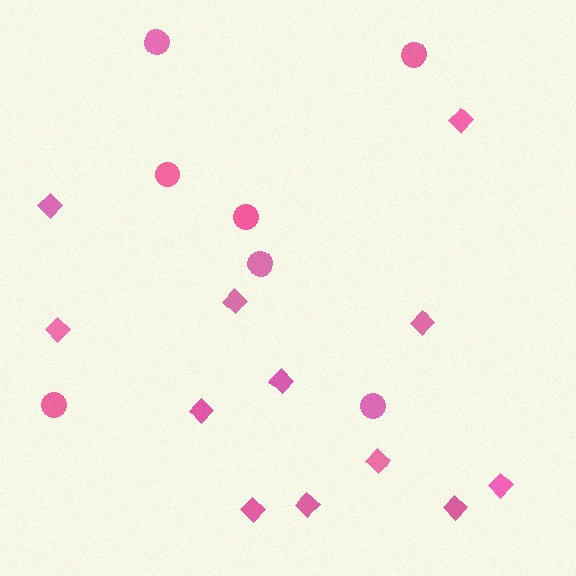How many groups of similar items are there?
There are 2 groups: one group of circles (7) and one group of diamonds (12).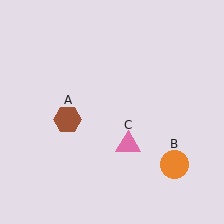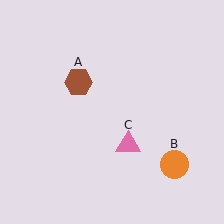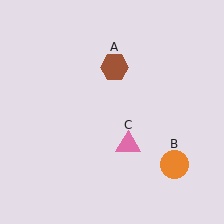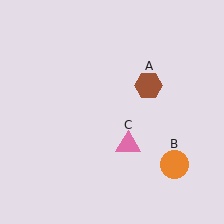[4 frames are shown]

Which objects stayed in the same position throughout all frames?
Orange circle (object B) and pink triangle (object C) remained stationary.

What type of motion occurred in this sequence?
The brown hexagon (object A) rotated clockwise around the center of the scene.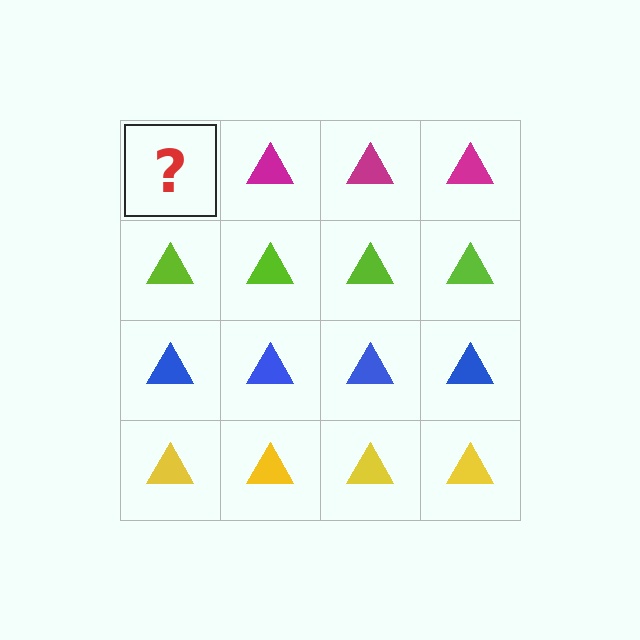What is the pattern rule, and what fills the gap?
The rule is that each row has a consistent color. The gap should be filled with a magenta triangle.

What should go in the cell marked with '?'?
The missing cell should contain a magenta triangle.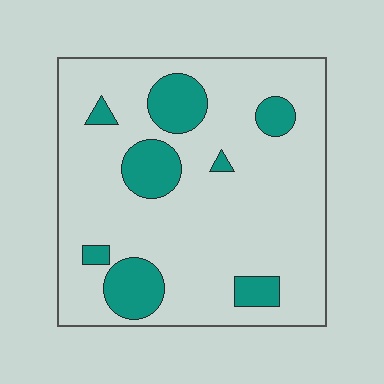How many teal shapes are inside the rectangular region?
8.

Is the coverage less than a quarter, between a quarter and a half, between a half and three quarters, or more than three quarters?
Less than a quarter.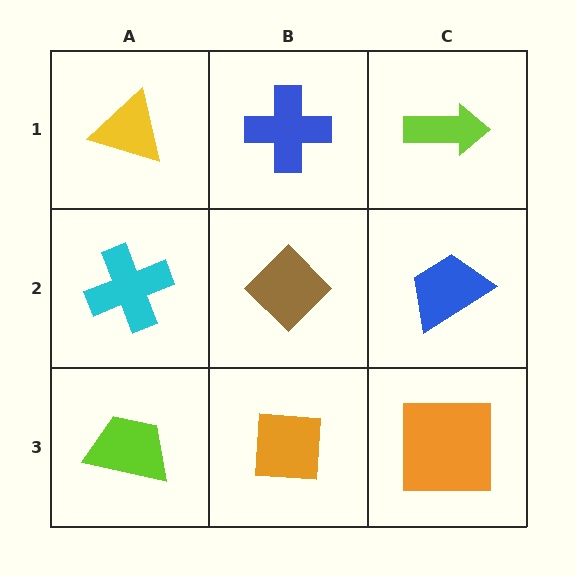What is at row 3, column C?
An orange square.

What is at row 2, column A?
A cyan cross.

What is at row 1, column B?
A blue cross.